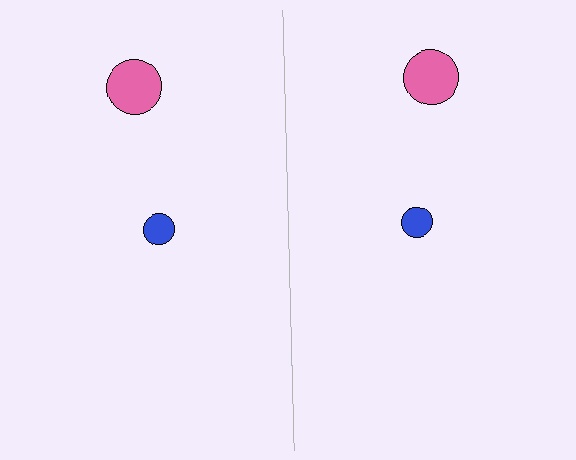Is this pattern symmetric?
Yes, this pattern has bilateral (reflection) symmetry.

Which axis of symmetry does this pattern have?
The pattern has a vertical axis of symmetry running through the center of the image.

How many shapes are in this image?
There are 4 shapes in this image.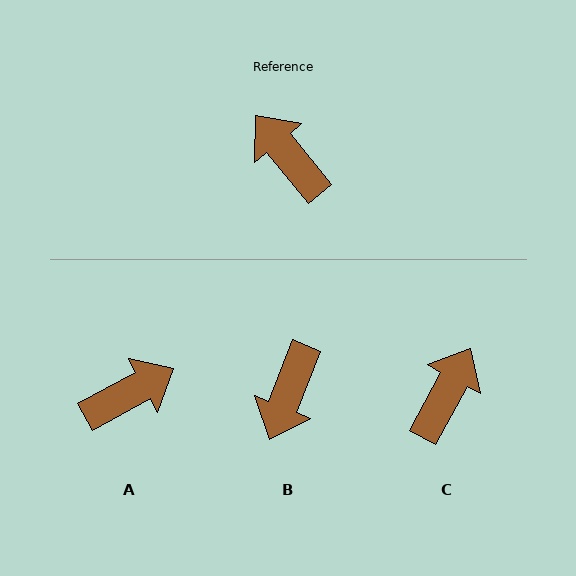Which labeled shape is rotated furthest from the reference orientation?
B, about 119 degrees away.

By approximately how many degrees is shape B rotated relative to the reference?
Approximately 119 degrees counter-clockwise.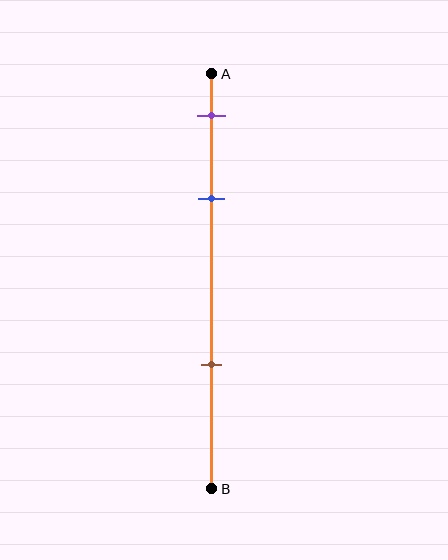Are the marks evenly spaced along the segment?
No, the marks are not evenly spaced.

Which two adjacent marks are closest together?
The purple and blue marks are the closest adjacent pair.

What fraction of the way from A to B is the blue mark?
The blue mark is approximately 30% (0.3) of the way from A to B.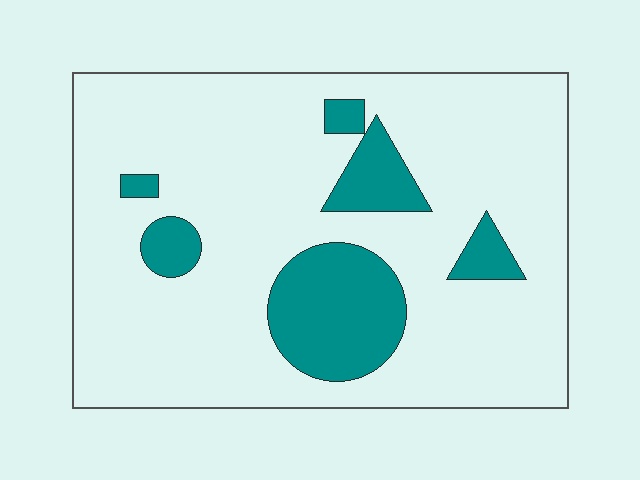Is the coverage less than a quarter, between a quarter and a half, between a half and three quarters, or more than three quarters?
Less than a quarter.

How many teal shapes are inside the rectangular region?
6.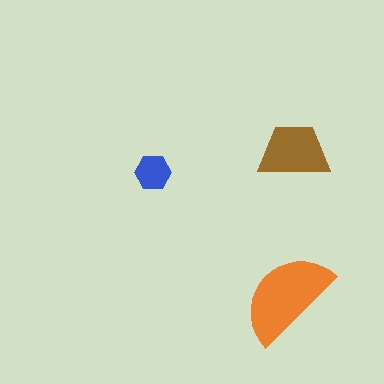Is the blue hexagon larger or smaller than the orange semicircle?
Smaller.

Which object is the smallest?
The blue hexagon.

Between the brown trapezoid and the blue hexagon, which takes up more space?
The brown trapezoid.